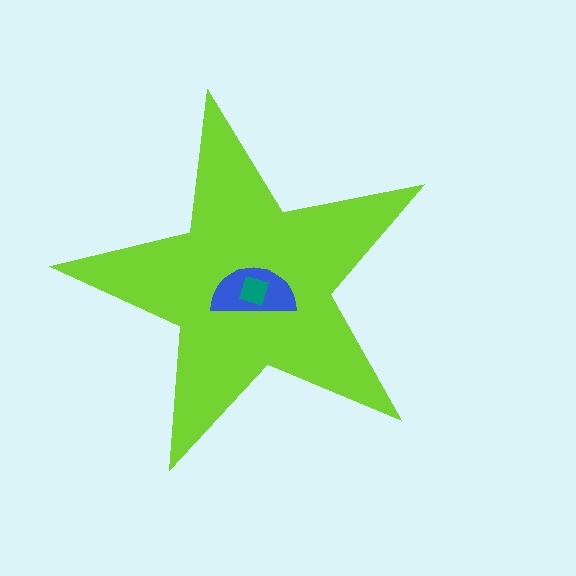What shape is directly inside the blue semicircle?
The teal diamond.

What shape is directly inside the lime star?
The blue semicircle.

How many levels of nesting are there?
3.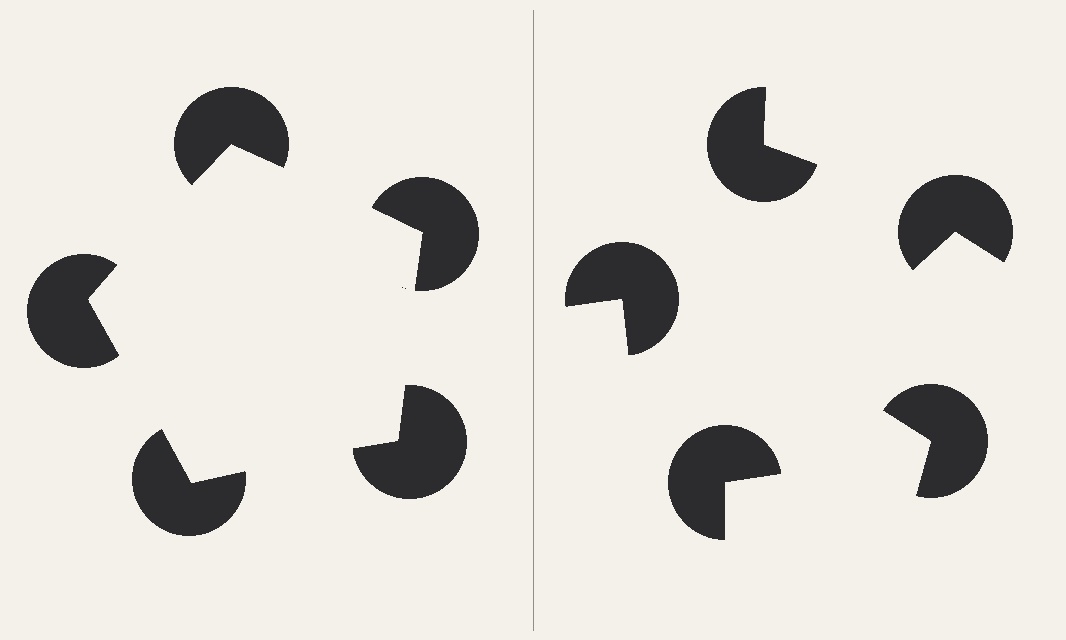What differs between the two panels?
The pac-man discs are positioned identically on both sides; only the wedge orientations differ. On the left they align to a pentagon; on the right they are misaligned.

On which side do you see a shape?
An illusory pentagon appears on the left side. On the right side the wedge cuts are rotated, so no coherent shape forms.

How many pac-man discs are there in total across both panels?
10 — 5 on each side.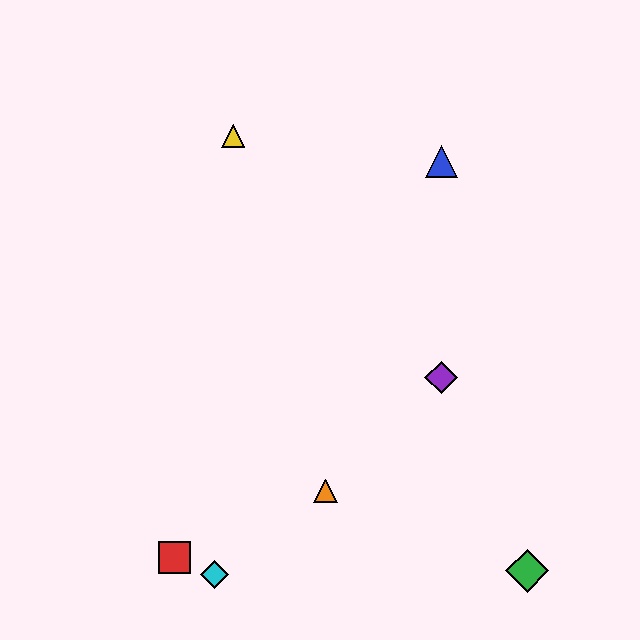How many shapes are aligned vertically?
2 shapes (the blue triangle, the purple diamond) are aligned vertically.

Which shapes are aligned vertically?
The blue triangle, the purple diamond are aligned vertically.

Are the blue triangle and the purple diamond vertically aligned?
Yes, both are at x≈441.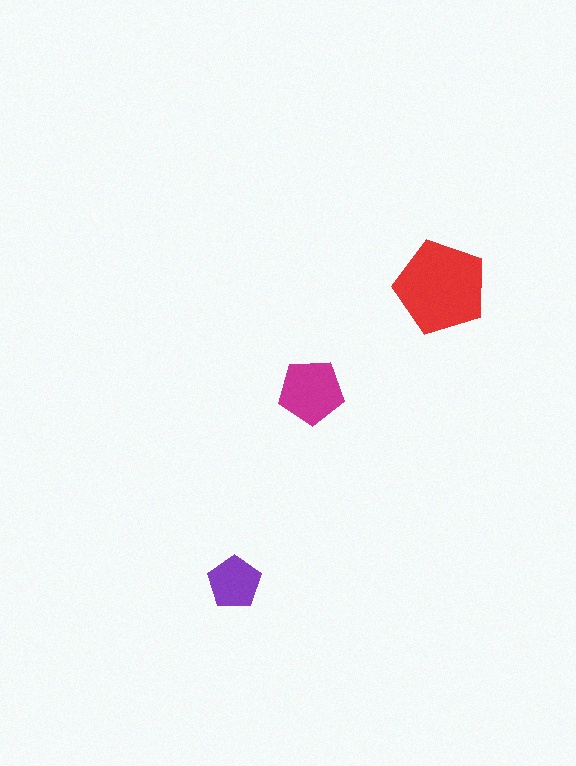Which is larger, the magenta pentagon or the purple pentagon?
The magenta one.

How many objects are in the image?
There are 3 objects in the image.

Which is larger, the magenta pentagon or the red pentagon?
The red one.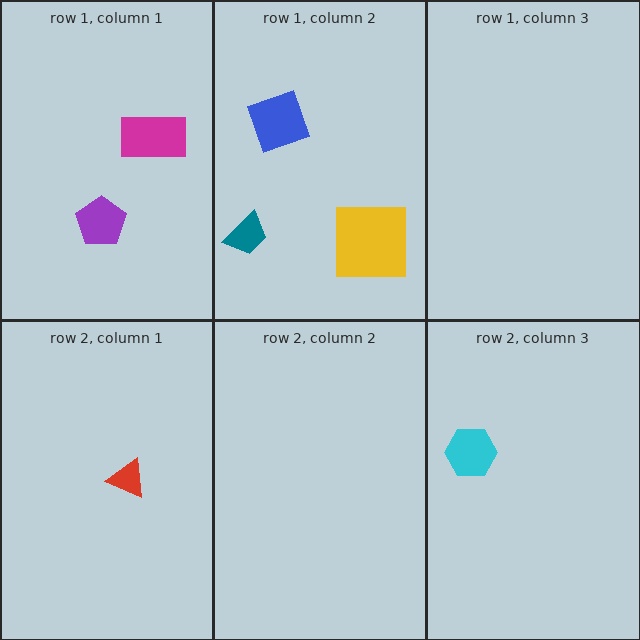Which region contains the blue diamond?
The row 1, column 2 region.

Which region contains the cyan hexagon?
The row 2, column 3 region.